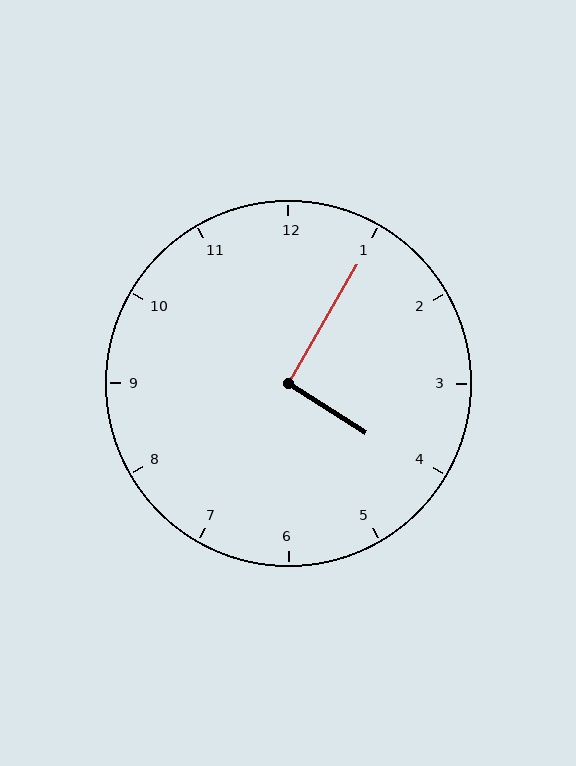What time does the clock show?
4:05.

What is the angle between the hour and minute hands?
Approximately 92 degrees.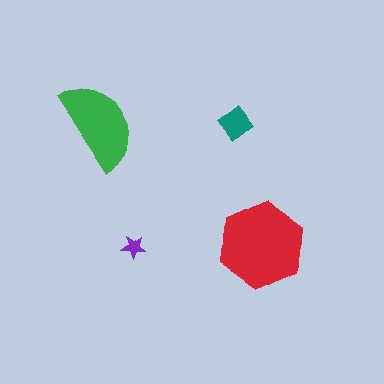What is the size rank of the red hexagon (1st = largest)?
1st.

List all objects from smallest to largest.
The purple star, the teal diamond, the green semicircle, the red hexagon.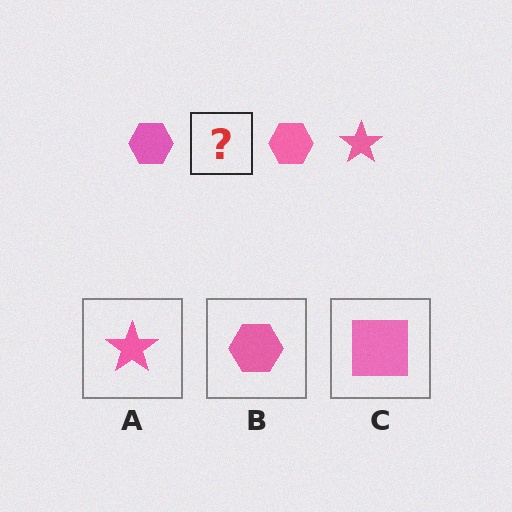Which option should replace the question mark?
Option A.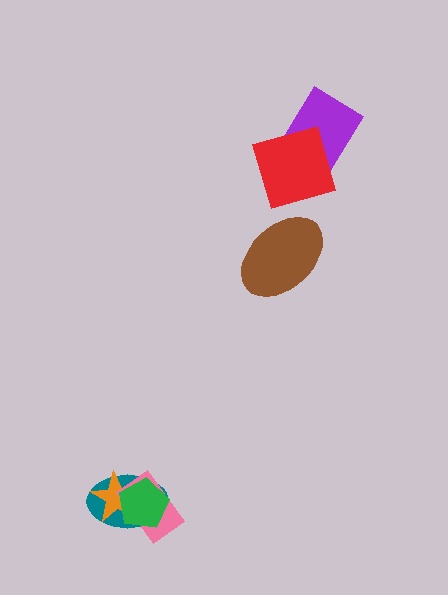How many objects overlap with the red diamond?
1 object overlaps with the red diamond.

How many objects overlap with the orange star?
3 objects overlap with the orange star.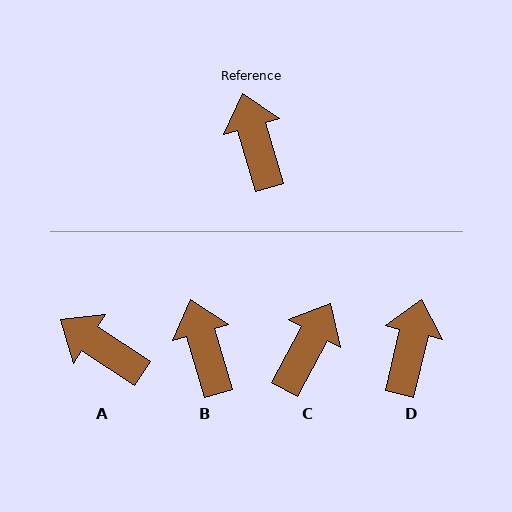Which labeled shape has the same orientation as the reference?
B.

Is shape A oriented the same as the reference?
No, it is off by about 40 degrees.